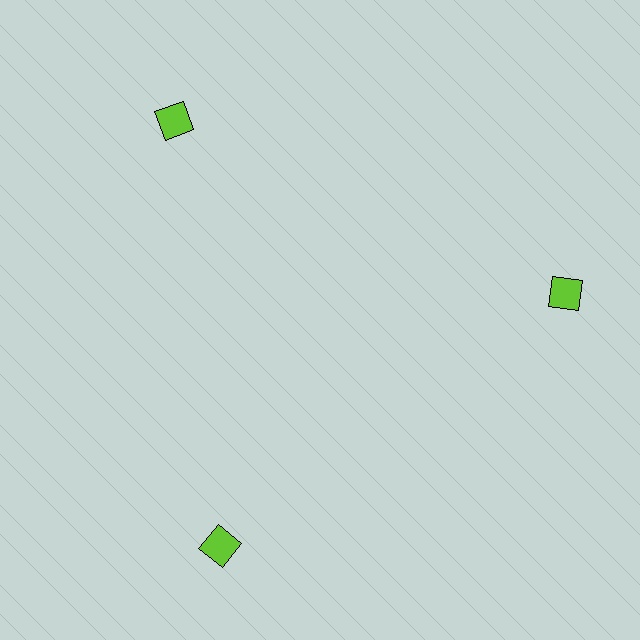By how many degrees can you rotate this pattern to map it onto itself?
The pattern maps onto itself every 120 degrees of rotation.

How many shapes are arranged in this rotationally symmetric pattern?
There are 3 shapes, arranged in 3 groups of 1.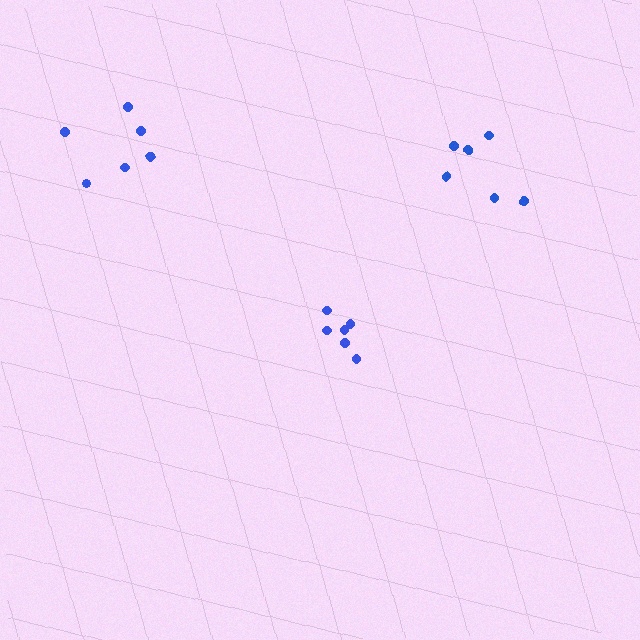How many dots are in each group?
Group 1: 6 dots, Group 2: 6 dots, Group 3: 6 dots (18 total).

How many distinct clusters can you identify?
There are 3 distinct clusters.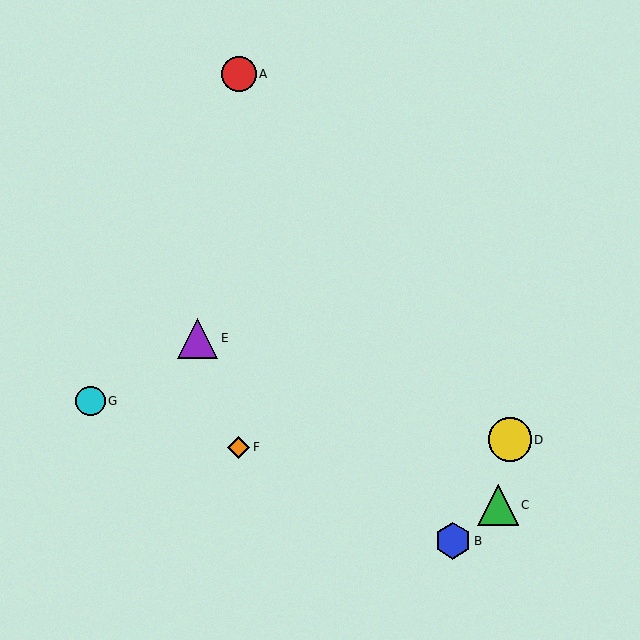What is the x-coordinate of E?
Object E is at x≈198.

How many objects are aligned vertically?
2 objects (A, F) are aligned vertically.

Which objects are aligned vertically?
Objects A, F are aligned vertically.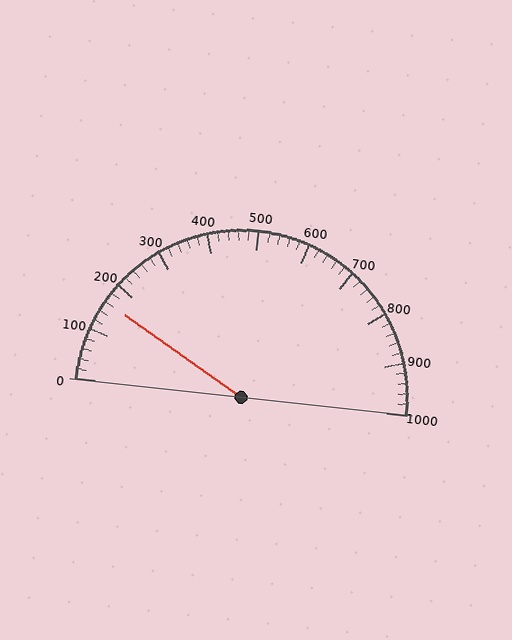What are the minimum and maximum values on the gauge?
The gauge ranges from 0 to 1000.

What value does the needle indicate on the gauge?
The needle indicates approximately 160.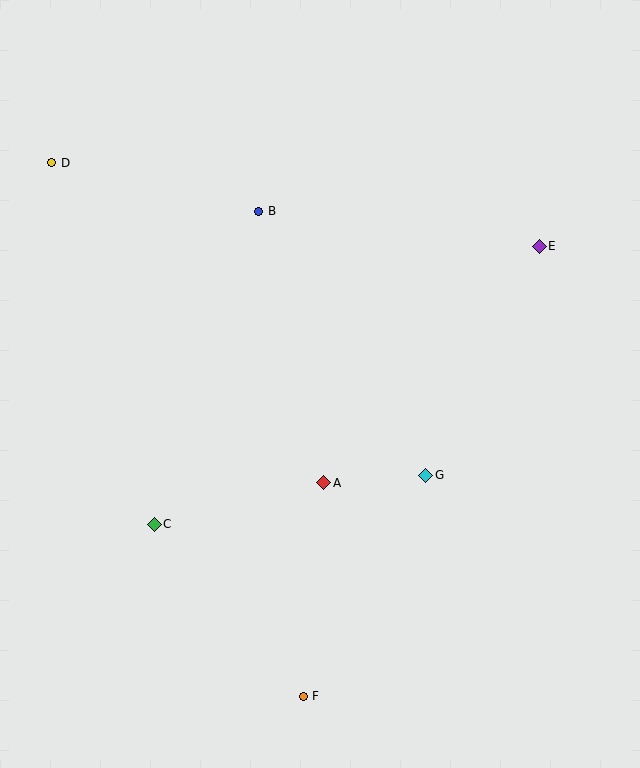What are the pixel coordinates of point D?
Point D is at (52, 163).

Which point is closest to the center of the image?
Point A at (324, 483) is closest to the center.